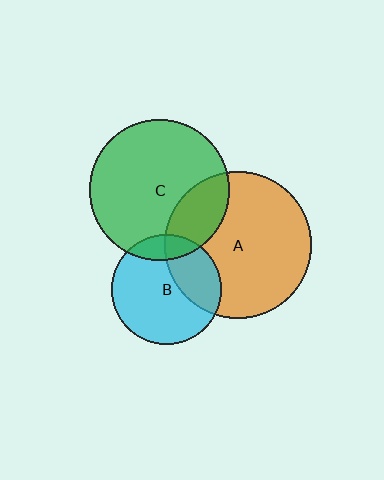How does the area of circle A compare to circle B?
Approximately 1.8 times.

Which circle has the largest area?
Circle A (orange).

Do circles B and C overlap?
Yes.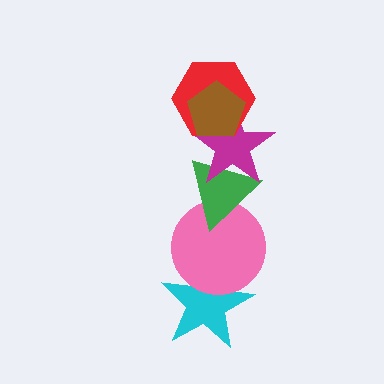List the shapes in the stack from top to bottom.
From top to bottom: the brown pentagon, the red hexagon, the magenta star, the green triangle, the pink circle, the cyan star.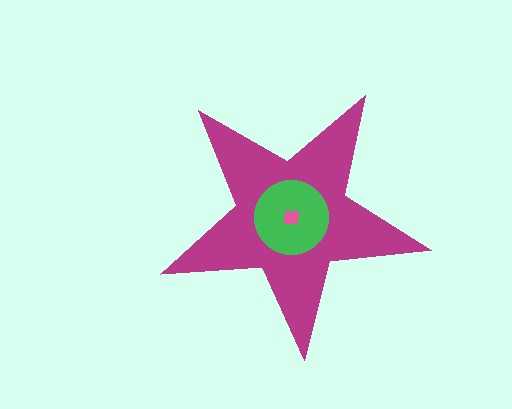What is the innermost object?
The pink square.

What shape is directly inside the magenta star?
The green circle.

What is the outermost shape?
The magenta star.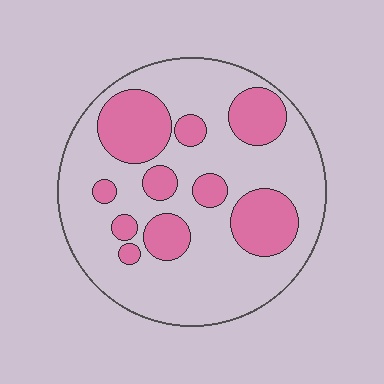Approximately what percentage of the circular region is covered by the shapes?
Approximately 30%.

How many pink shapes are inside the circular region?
10.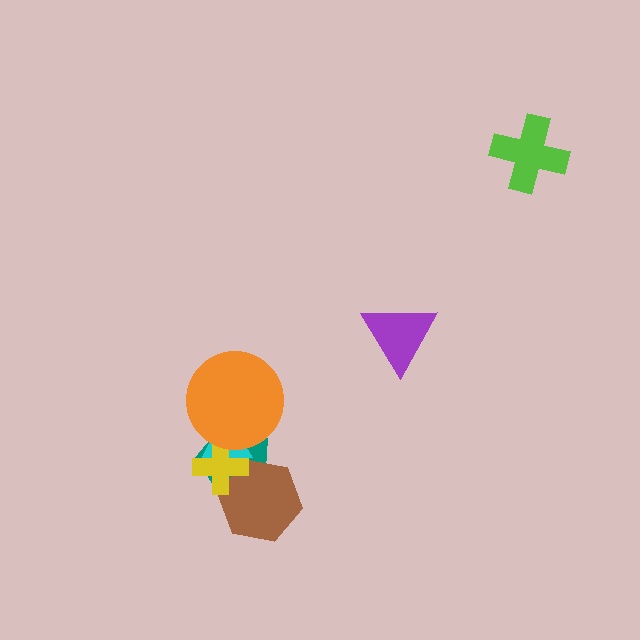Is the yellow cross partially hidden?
Yes, it is partially covered by another shape.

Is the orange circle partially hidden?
No, no other shape covers it.